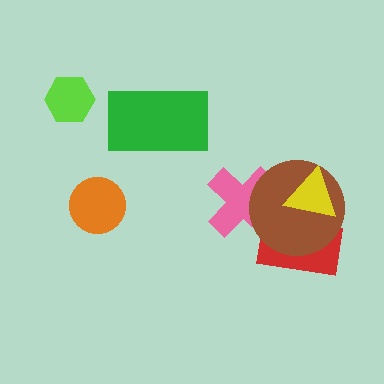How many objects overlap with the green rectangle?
0 objects overlap with the green rectangle.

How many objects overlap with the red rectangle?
2 objects overlap with the red rectangle.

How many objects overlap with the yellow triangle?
2 objects overlap with the yellow triangle.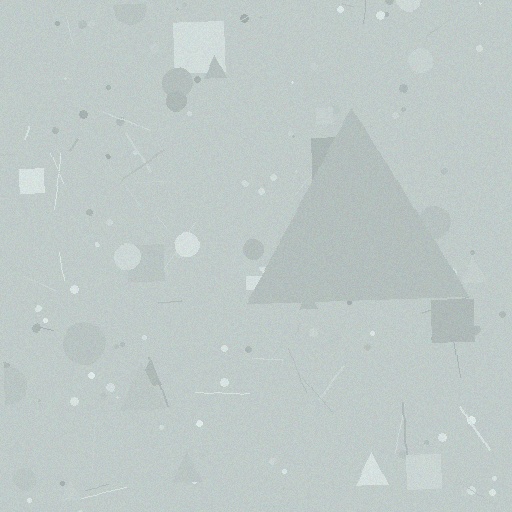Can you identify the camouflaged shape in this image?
The camouflaged shape is a triangle.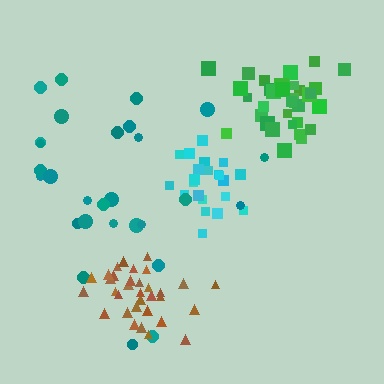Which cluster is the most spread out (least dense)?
Teal.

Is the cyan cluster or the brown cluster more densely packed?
Brown.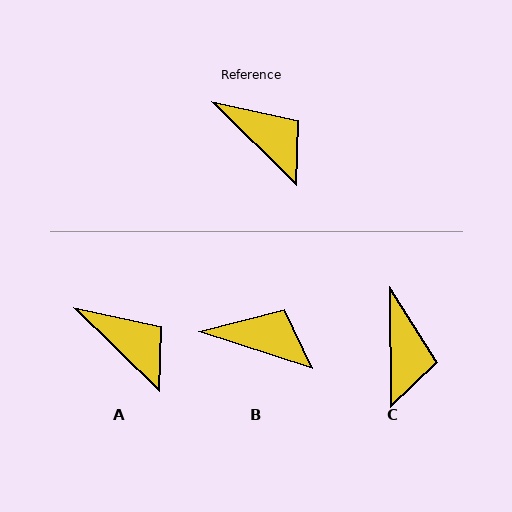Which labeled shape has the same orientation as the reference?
A.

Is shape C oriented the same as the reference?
No, it is off by about 45 degrees.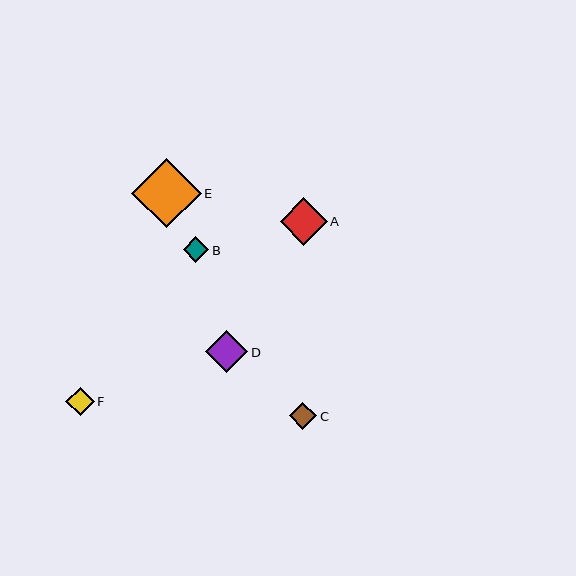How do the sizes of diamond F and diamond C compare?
Diamond F and diamond C are approximately the same size.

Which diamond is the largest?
Diamond E is the largest with a size of approximately 69 pixels.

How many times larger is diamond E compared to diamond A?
Diamond E is approximately 1.5 times the size of diamond A.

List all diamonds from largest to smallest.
From largest to smallest: E, A, D, F, C, B.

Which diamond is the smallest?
Diamond B is the smallest with a size of approximately 26 pixels.